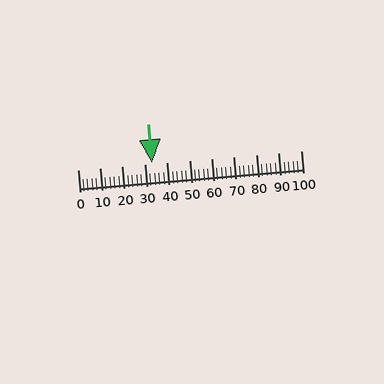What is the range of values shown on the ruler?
The ruler shows values from 0 to 100.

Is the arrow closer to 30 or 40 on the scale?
The arrow is closer to 30.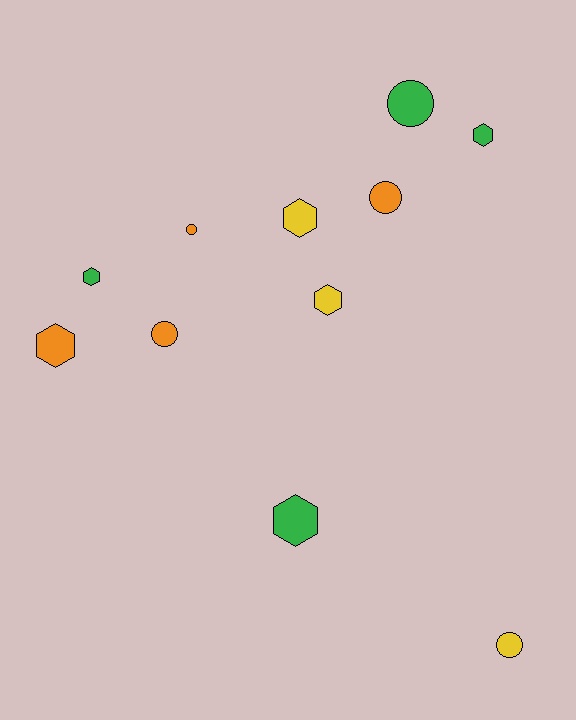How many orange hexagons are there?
There is 1 orange hexagon.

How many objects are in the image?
There are 11 objects.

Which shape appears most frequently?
Hexagon, with 6 objects.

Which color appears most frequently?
Orange, with 4 objects.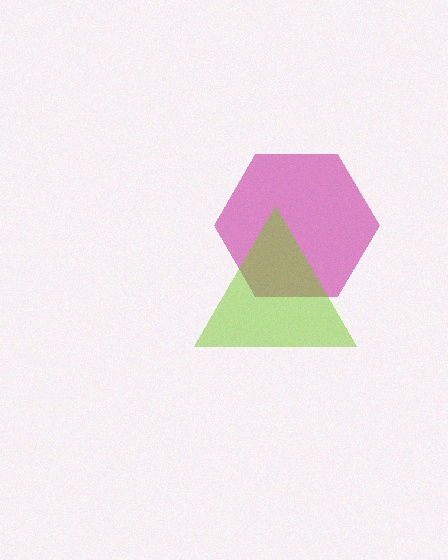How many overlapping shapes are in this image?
There are 2 overlapping shapes in the image.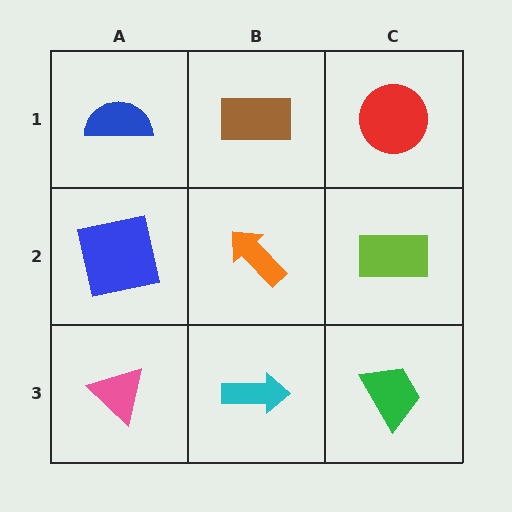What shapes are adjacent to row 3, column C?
A lime rectangle (row 2, column C), a cyan arrow (row 3, column B).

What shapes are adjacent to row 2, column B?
A brown rectangle (row 1, column B), a cyan arrow (row 3, column B), a blue square (row 2, column A), a lime rectangle (row 2, column C).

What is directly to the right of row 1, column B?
A red circle.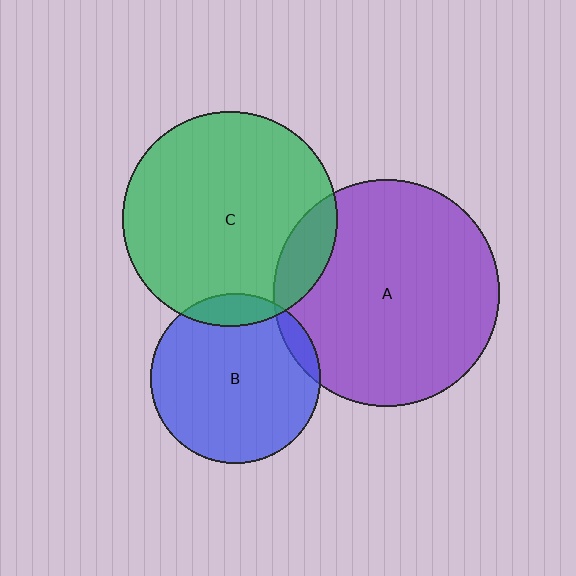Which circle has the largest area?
Circle A (purple).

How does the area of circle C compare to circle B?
Approximately 1.6 times.